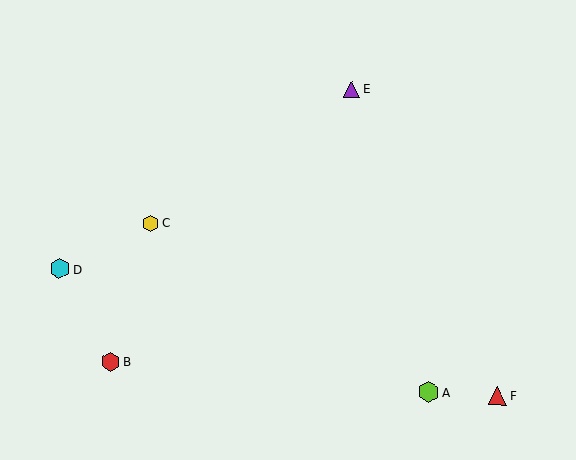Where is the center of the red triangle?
The center of the red triangle is at (497, 396).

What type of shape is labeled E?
Shape E is a purple triangle.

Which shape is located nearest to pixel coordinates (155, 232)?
The yellow hexagon (labeled C) at (151, 223) is nearest to that location.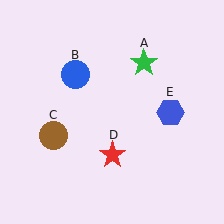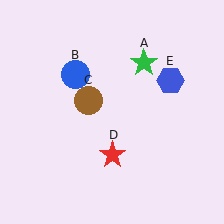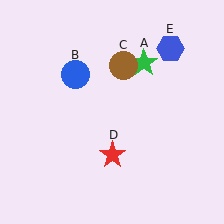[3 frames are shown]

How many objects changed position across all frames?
2 objects changed position: brown circle (object C), blue hexagon (object E).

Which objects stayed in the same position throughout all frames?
Green star (object A) and blue circle (object B) and red star (object D) remained stationary.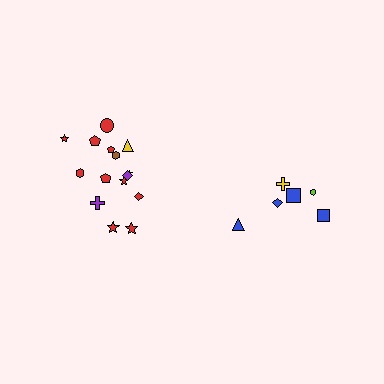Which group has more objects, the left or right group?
The left group.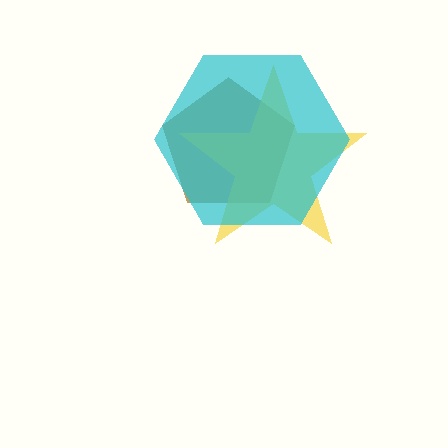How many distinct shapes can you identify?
There are 3 distinct shapes: a brown pentagon, a yellow star, a cyan hexagon.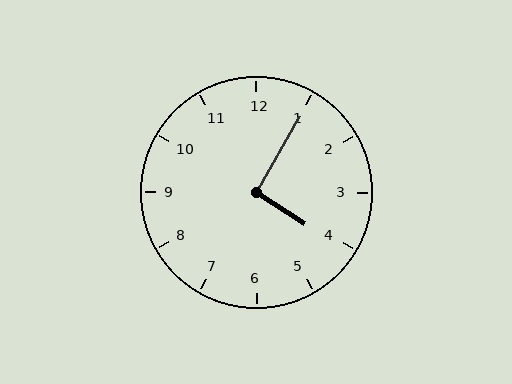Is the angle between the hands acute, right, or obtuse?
It is right.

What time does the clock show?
4:05.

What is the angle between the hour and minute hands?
Approximately 92 degrees.